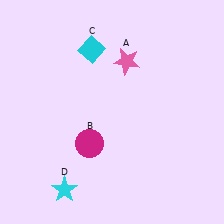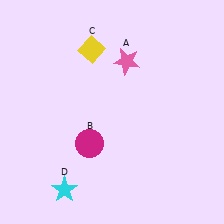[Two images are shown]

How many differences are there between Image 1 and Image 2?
There is 1 difference between the two images.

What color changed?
The diamond (C) changed from cyan in Image 1 to yellow in Image 2.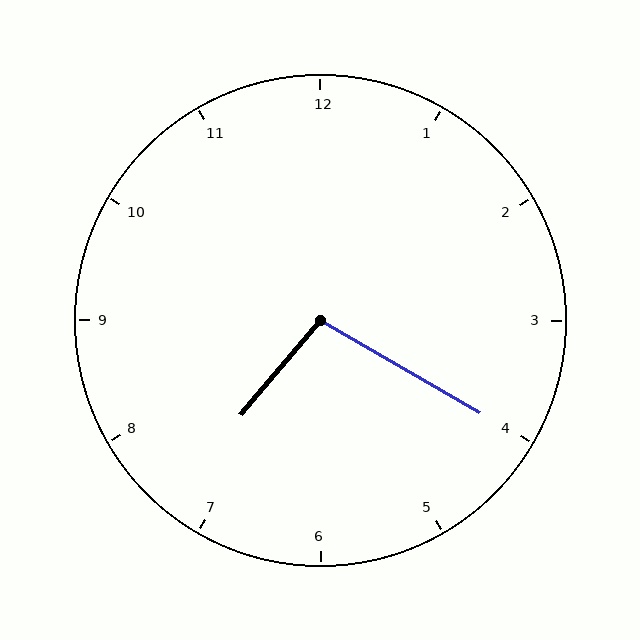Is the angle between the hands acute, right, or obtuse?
It is obtuse.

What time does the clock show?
7:20.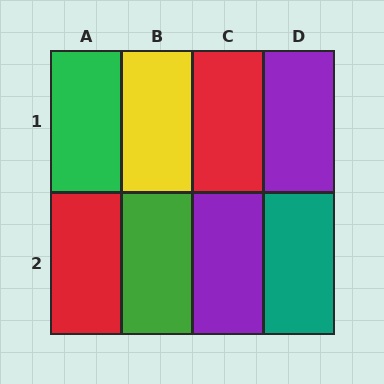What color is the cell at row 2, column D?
Teal.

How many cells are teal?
1 cell is teal.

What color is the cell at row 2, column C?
Purple.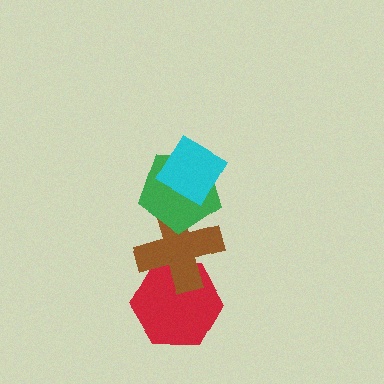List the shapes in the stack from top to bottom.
From top to bottom: the cyan diamond, the green pentagon, the brown cross, the red hexagon.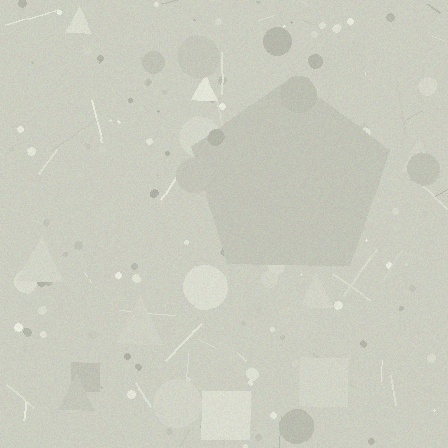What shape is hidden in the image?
A pentagon is hidden in the image.